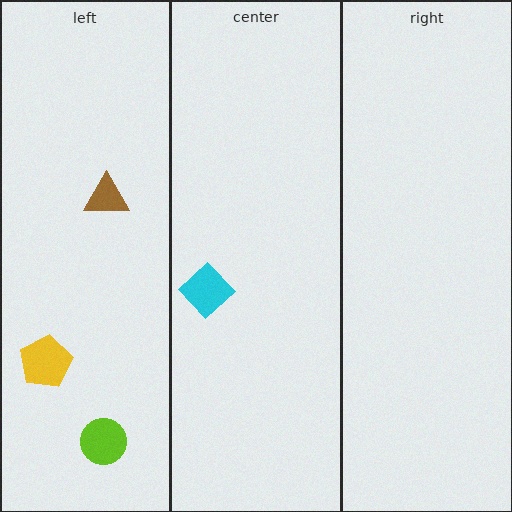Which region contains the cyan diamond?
The center region.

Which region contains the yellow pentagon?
The left region.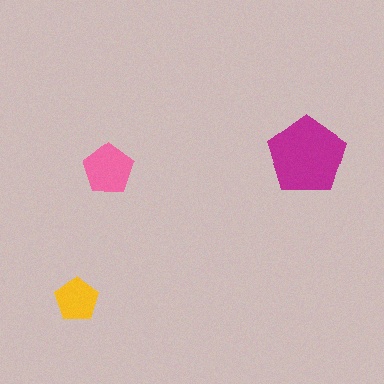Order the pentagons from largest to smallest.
the magenta one, the pink one, the yellow one.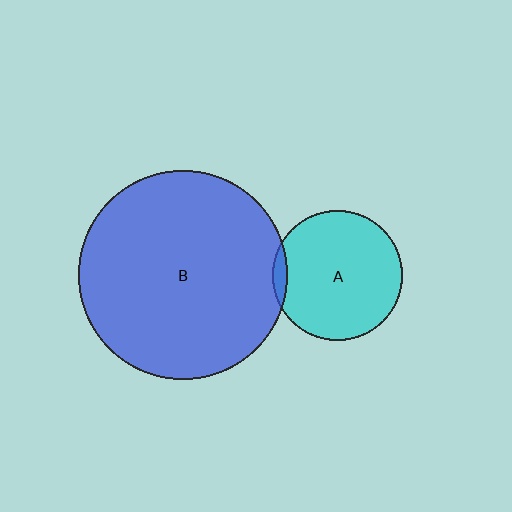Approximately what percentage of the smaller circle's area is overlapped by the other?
Approximately 5%.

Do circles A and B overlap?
Yes.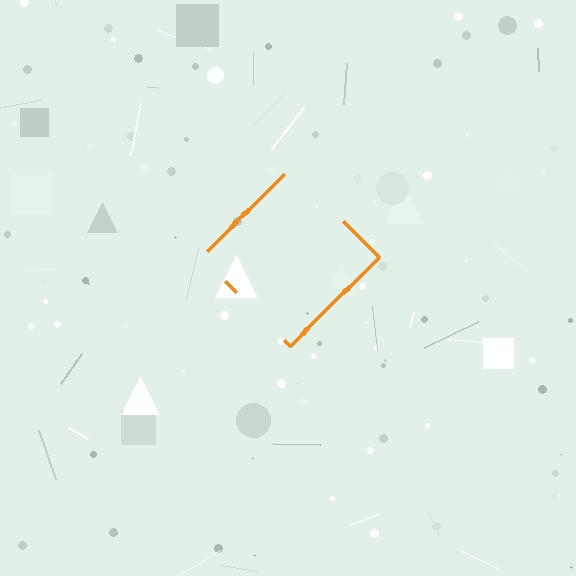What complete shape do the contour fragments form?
The contour fragments form a diamond.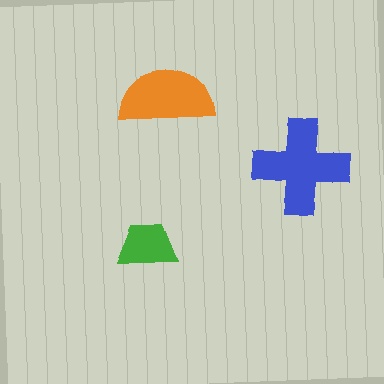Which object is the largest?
The blue cross.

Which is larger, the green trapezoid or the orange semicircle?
The orange semicircle.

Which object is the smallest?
The green trapezoid.